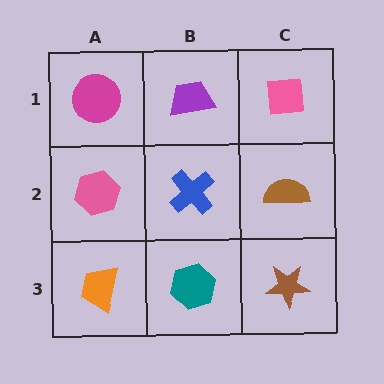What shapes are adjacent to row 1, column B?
A blue cross (row 2, column B), a magenta circle (row 1, column A), a pink square (row 1, column C).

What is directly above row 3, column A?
A pink hexagon.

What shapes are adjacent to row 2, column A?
A magenta circle (row 1, column A), an orange trapezoid (row 3, column A), a blue cross (row 2, column B).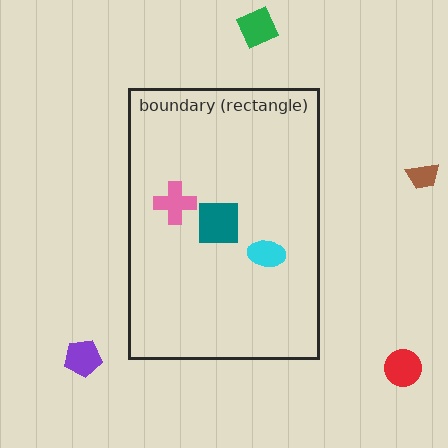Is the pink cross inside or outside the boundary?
Inside.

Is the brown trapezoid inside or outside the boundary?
Outside.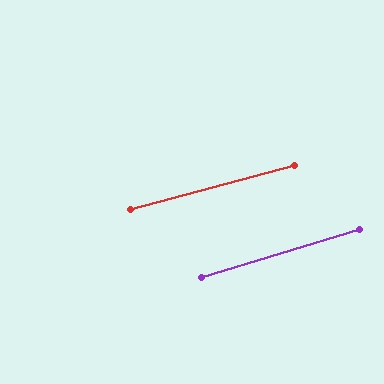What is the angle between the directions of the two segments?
Approximately 2 degrees.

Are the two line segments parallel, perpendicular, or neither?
Parallel — their directions differ by only 1.9°.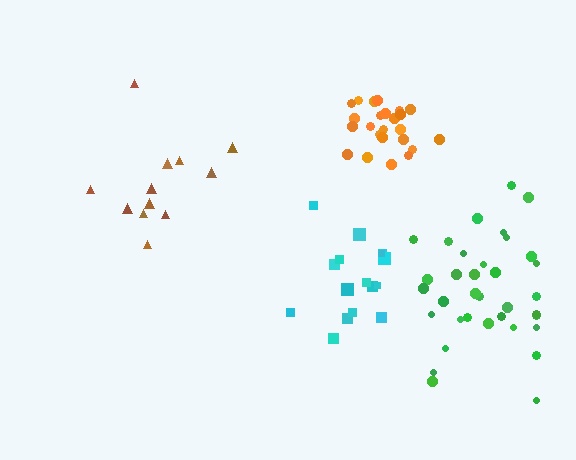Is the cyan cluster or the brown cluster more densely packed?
Cyan.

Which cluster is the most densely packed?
Orange.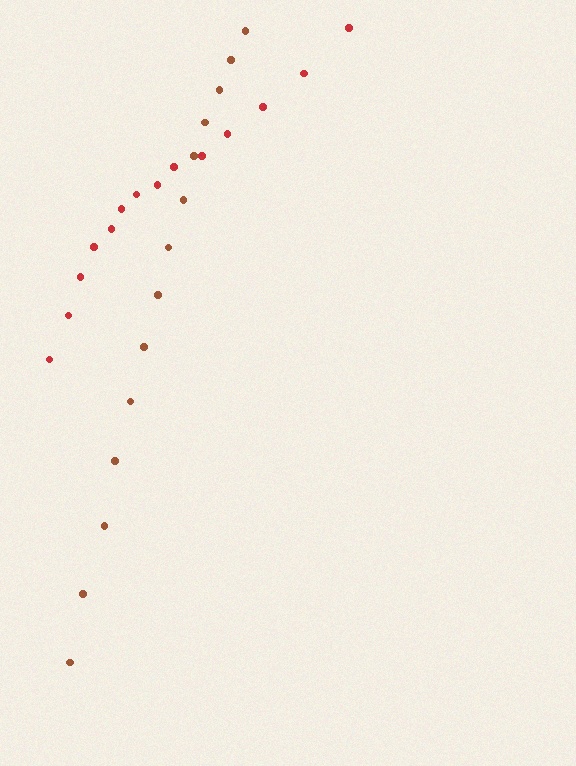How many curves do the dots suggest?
There are 2 distinct paths.